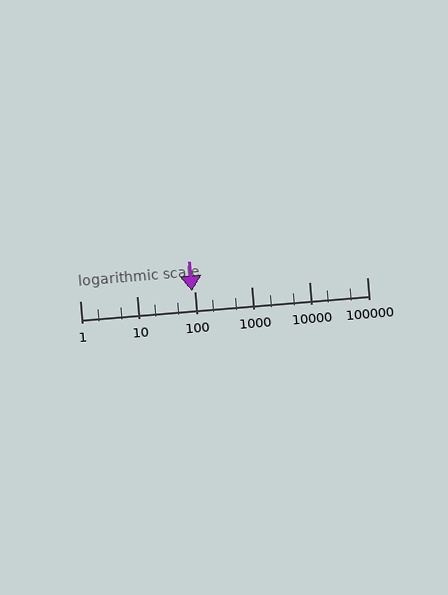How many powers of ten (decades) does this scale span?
The scale spans 5 decades, from 1 to 100000.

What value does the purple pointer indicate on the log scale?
The pointer indicates approximately 90.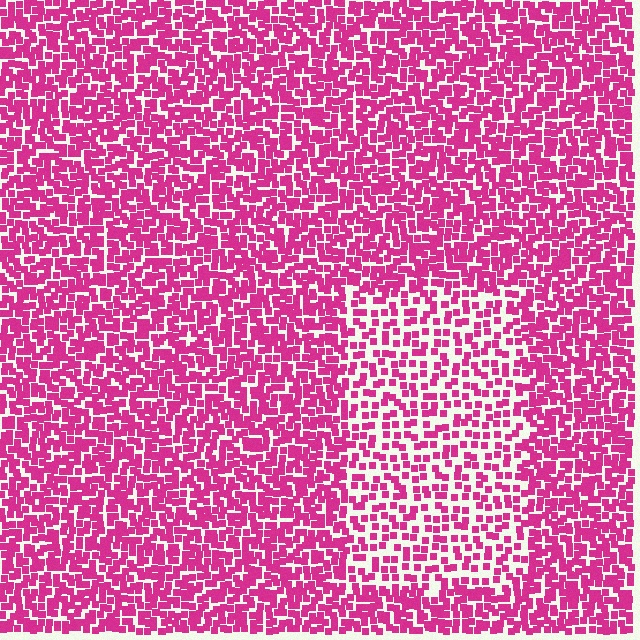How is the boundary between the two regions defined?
The boundary is defined by a change in element density (approximately 1.8x ratio). All elements are the same color, size, and shape.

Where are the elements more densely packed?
The elements are more densely packed outside the rectangle boundary.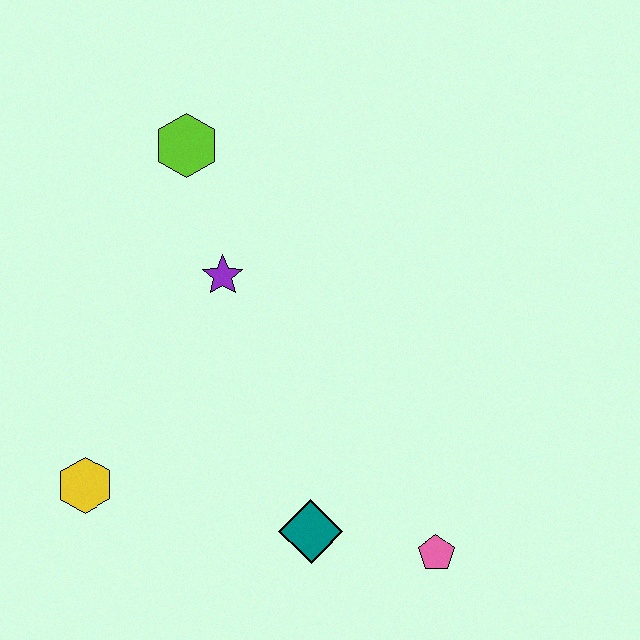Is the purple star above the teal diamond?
Yes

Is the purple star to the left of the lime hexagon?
No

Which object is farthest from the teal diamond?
The lime hexagon is farthest from the teal diamond.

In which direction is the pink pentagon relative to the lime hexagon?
The pink pentagon is below the lime hexagon.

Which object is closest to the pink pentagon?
The teal diamond is closest to the pink pentagon.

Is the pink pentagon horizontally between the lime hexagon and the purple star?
No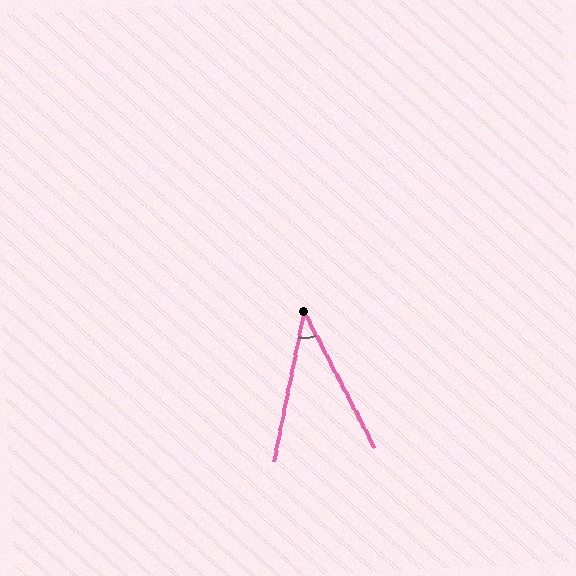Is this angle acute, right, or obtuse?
It is acute.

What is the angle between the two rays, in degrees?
Approximately 39 degrees.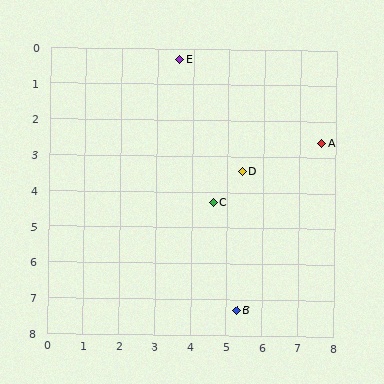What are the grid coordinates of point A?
Point A is at approximately (7.6, 2.6).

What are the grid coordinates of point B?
Point B is at approximately (5.3, 7.3).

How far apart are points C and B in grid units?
Points C and B are about 3.1 grid units apart.